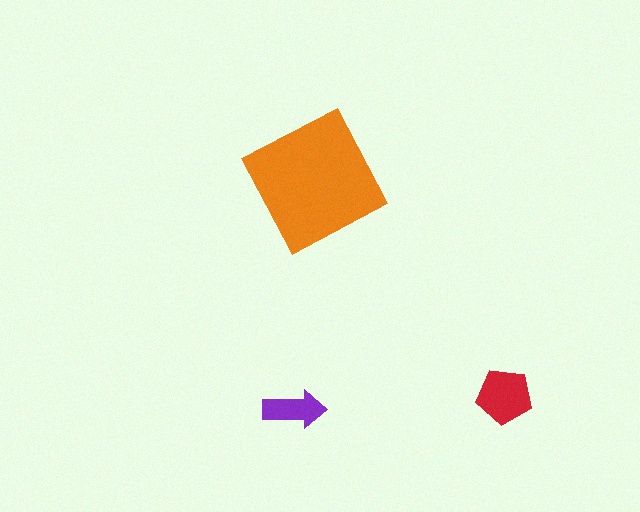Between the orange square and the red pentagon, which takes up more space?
The orange square.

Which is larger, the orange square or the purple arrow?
The orange square.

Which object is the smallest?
The purple arrow.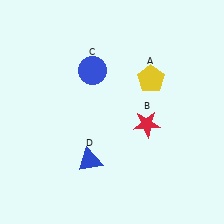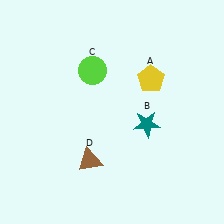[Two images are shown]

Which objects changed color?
B changed from red to teal. C changed from blue to lime. D changed from blue to brown.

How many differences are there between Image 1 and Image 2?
There are 3 differences between the two images.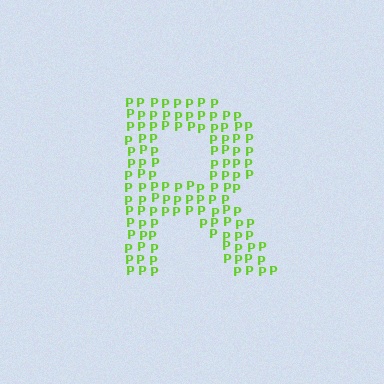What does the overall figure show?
The overall figure shows the letter R.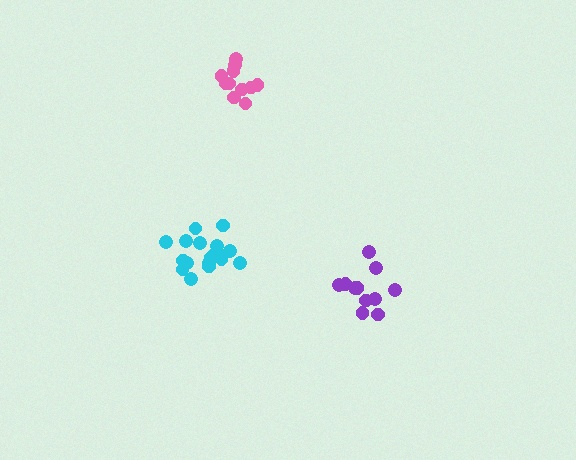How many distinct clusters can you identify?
There are 3 distinct clusters.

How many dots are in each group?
Group 1: 17 dots, Group 2: 11 dots, Group 3: 11 dots (39 total).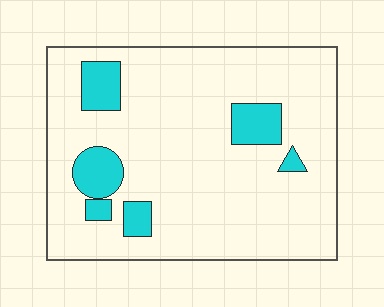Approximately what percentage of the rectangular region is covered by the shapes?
Approximately 15%.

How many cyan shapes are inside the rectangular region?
6.